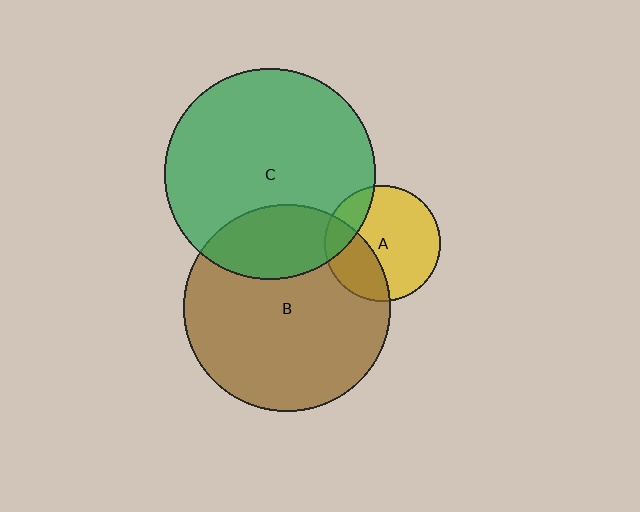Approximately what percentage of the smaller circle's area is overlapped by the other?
Approximately 25%.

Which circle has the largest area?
Circle C (green).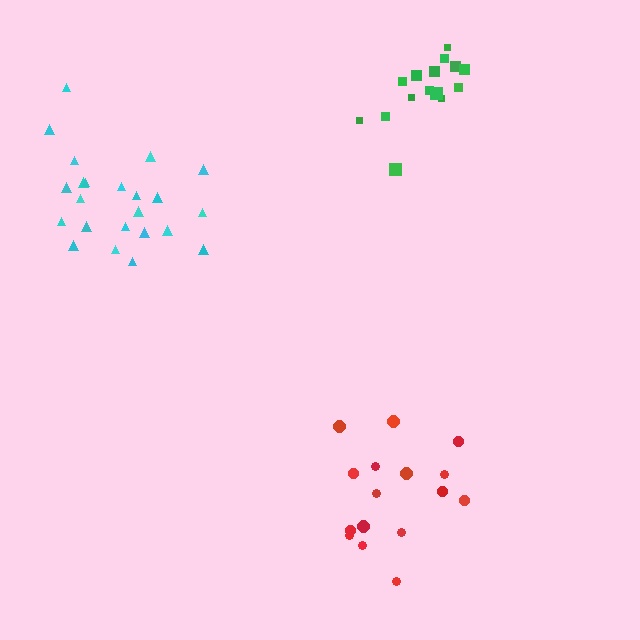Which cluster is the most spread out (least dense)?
Red.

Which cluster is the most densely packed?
Green.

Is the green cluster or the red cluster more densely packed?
Green.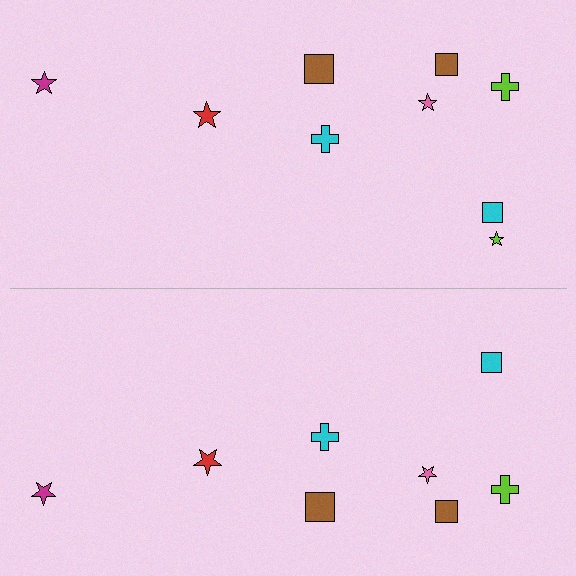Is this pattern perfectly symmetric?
No, the pattern is not perfectly symmetric. A lime star is missing from the bottom side.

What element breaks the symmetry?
A lime star is missing from the bottom side.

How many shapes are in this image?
There are 17 shapes in this image.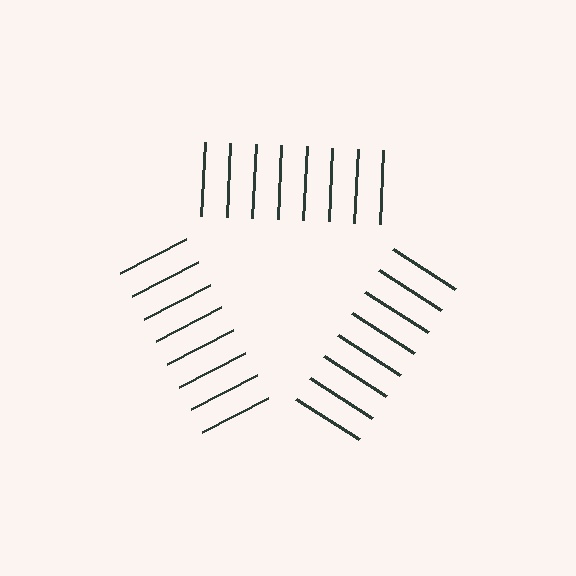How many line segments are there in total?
24 — 8 along each of the 3 edges.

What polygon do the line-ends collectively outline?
An illusory triangle — the line segments terminate on its edges but no continuous stroke is drawn.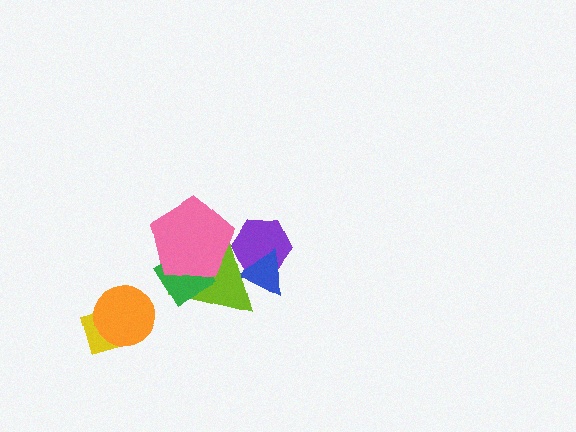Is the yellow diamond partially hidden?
Yes, it is partially covered by another shape.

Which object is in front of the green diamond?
The pink pentagon is in front of the green diamond.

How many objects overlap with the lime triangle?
4 objects overlap with the lime triangle.